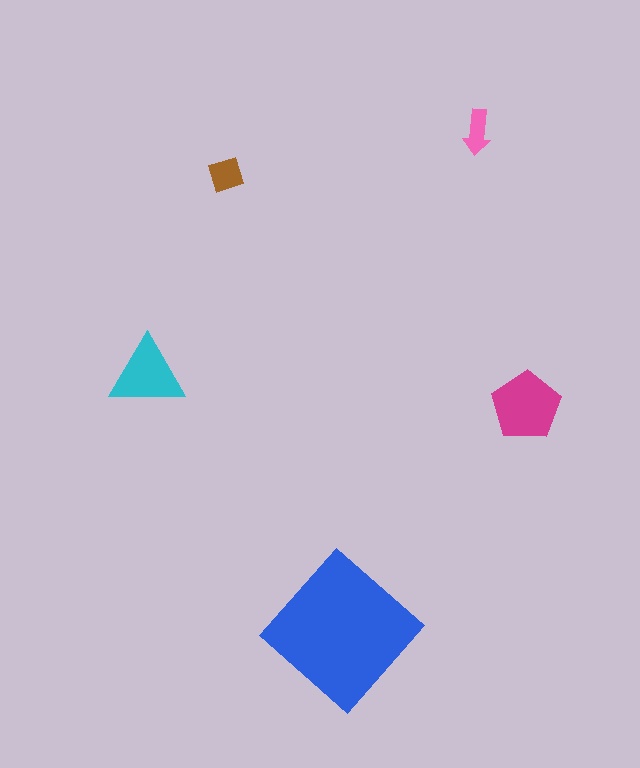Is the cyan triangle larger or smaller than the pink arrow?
Larger.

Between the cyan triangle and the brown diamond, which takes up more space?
The cyan triangle.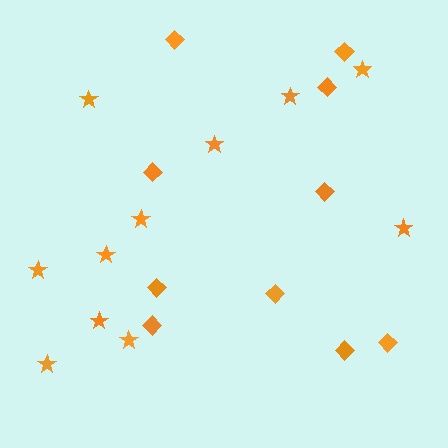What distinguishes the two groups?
There are 2 groups: one group of stars (11) and one group of diamonds (10).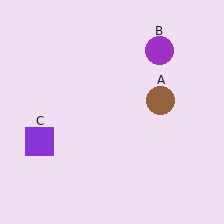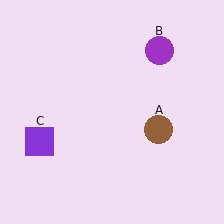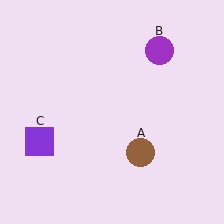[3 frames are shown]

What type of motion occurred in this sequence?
The brown circle (object A) rotated clockwise around the center of the scene.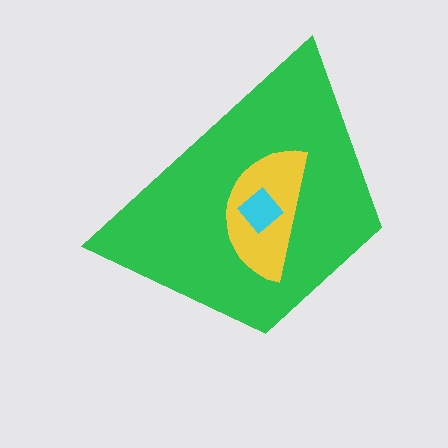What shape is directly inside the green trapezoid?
The yellow semicircle.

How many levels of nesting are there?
3.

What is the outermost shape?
The green trapezoid.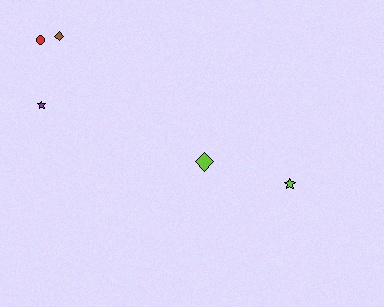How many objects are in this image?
There are 5 objects.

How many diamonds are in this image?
There are 2 diamonds.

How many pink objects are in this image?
There are no pink objects.